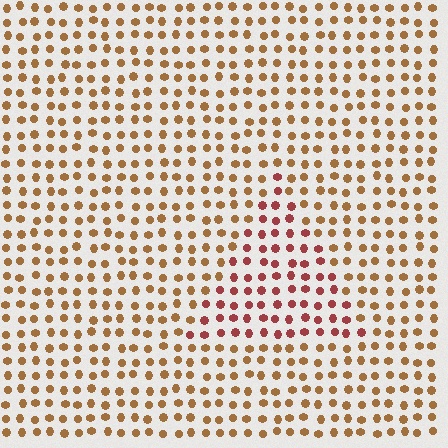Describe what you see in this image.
The image is filled with small brown elements in a uniform arrangement. A triangle-shaped region is visible where the elements are tinted to a slightly different hue, forming a subtle color boundary.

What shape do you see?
I see a triangle.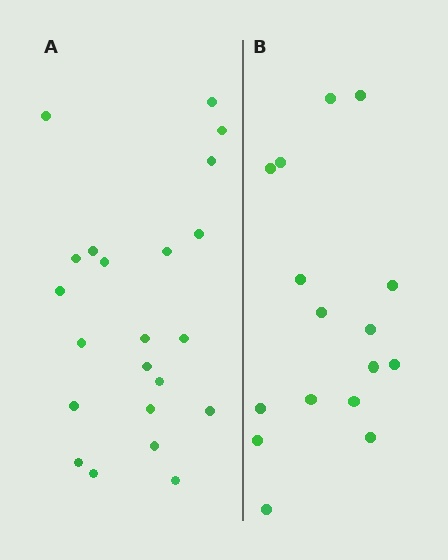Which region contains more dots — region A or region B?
Region A (the left region) has more dots.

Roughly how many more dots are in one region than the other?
Region A has about 6 more dots than region B.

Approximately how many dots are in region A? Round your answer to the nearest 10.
About 20 dots. (The exact count is 22, which rounds to 20.)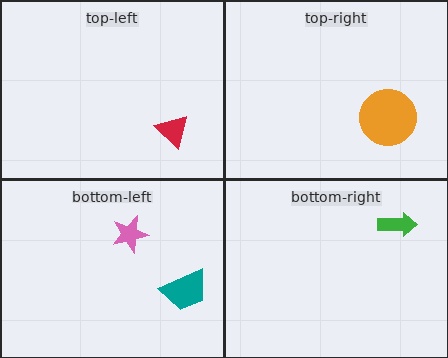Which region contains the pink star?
The bottom-left region.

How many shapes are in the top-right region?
1.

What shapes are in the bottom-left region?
The pink star, the teal trapezoid.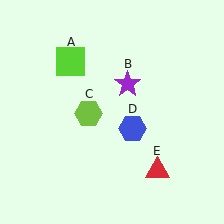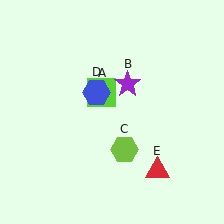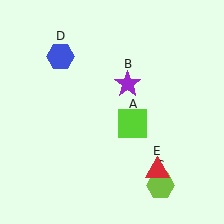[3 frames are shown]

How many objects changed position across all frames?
3 objects changed position: lime square (object A), lime hexagon (object C), blue hexagon (object D).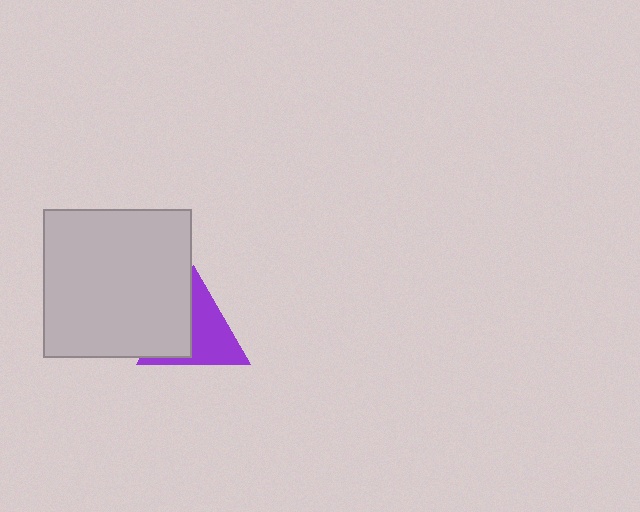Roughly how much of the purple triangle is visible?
About half of it is visible (roughly 61%).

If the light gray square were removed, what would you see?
You would see the complete purple triangle.